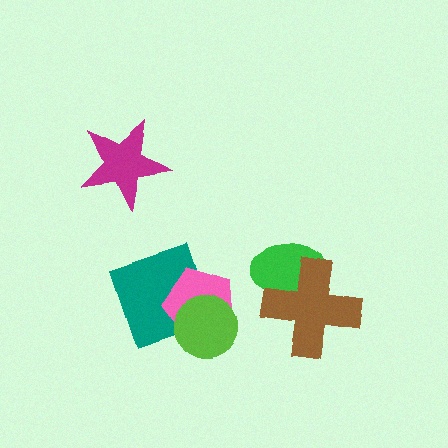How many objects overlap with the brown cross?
1 object overlaps with the brown cross.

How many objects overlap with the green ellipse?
1 object overlaps with the green ellipse.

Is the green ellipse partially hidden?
Yes, it is partially covered by another shape.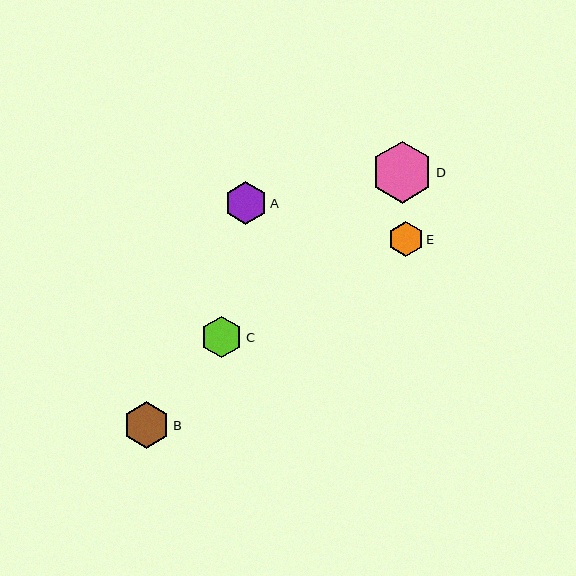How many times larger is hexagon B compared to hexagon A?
Hexagon B is approximately 1.1 times the size of hexagon A.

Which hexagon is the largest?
Hexagon D is the largest with a size of approximately 62 pixels.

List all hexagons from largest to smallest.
From largest to smallest: D, B, A, C, E.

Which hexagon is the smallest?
Hexagon E is the smallest with a size of approximately 35 pixels.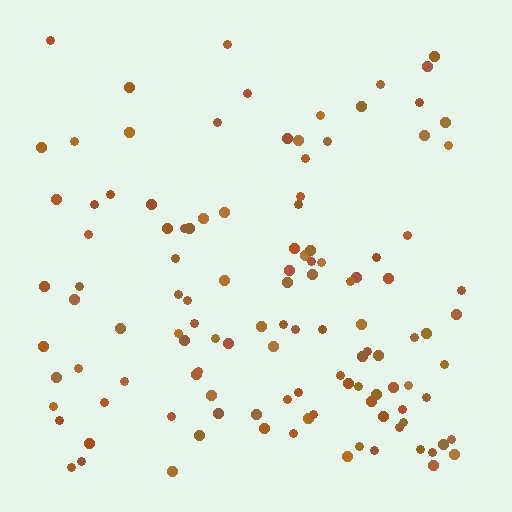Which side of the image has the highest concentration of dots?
The bottom.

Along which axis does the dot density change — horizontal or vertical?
Vertical.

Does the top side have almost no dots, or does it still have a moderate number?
Still a moderate number, just noticeably fewer than the bottom.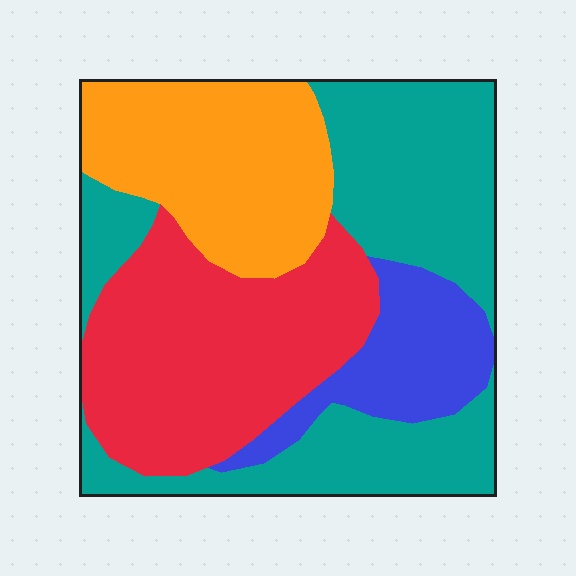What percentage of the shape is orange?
Orange takes up about one fifth (1/5) of the shape.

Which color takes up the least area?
Blue, at roughly 10%.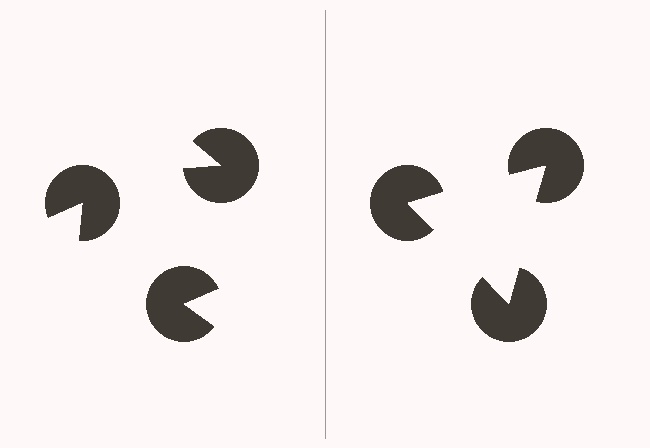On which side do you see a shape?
An illusory triangle appears on the right side. On the left side the wedge cuts are rotated, so no coherent shape forms.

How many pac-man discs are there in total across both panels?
6 — 3 on each side.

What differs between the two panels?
The pac-man discs are positioned identically on both sides; only the wedge orientations differ. On the right they align to a triangle; on the left they are misaligned.